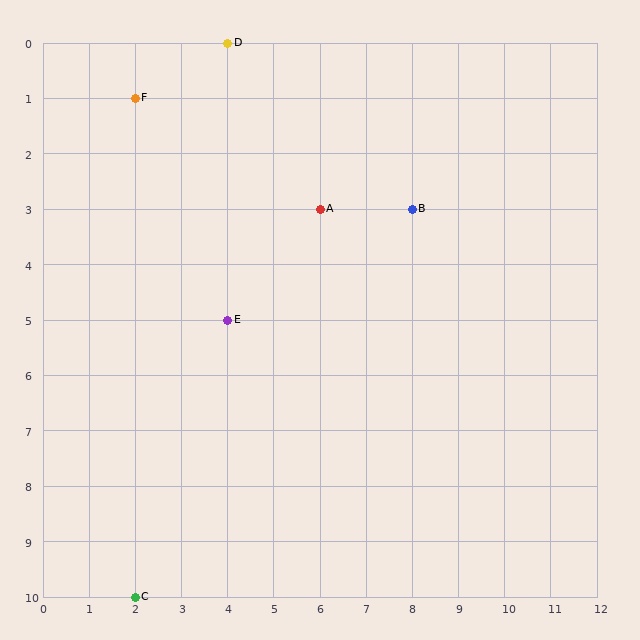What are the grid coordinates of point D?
Point D is at grid coordinates (4, 0).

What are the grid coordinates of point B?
Point B is at grid coordinates (8, 3).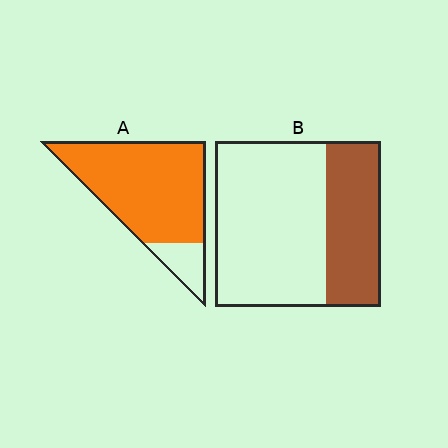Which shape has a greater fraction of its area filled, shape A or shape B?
Shape A.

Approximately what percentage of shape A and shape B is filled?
A is approximately 85% and B is approximately 35%.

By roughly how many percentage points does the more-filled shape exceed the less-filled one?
By roughly 50 percentage points (A over B).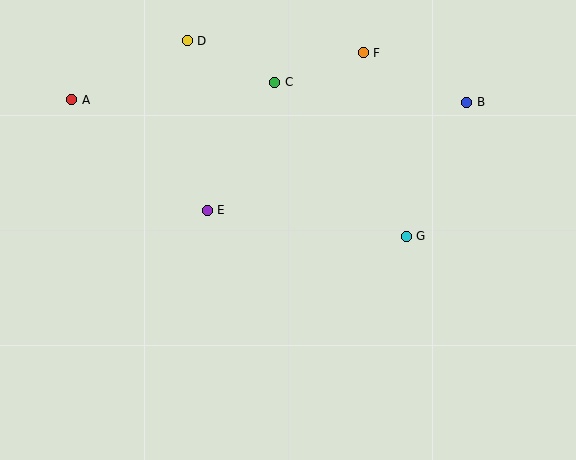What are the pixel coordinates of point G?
Point G is at (406, 236).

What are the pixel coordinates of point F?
Point F is at (363, 53).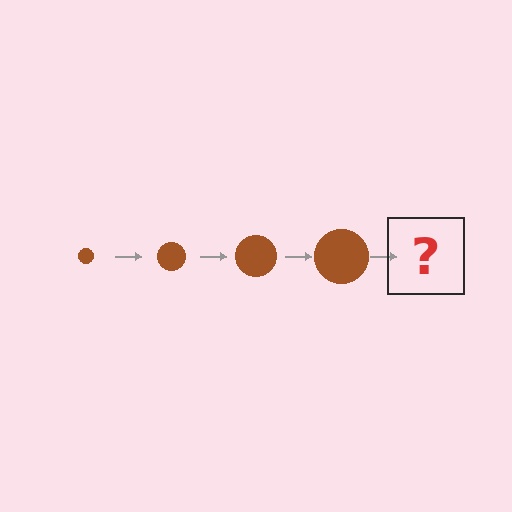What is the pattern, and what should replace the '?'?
The pattern is that the circle gets progressively larger each step. The '?' should be a brown circle, larger than the previous one.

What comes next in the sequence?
The next element should be a brown circle, larger than the previous one.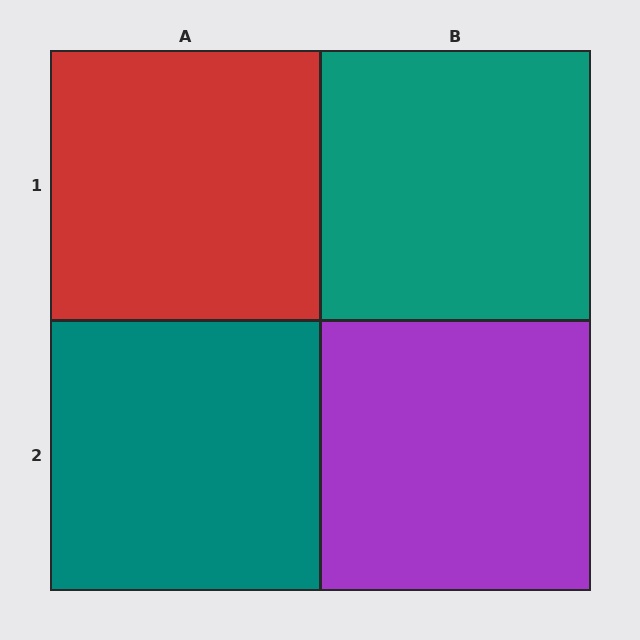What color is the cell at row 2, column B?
Purple.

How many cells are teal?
2 cells are teal.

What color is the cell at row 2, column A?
Teal.